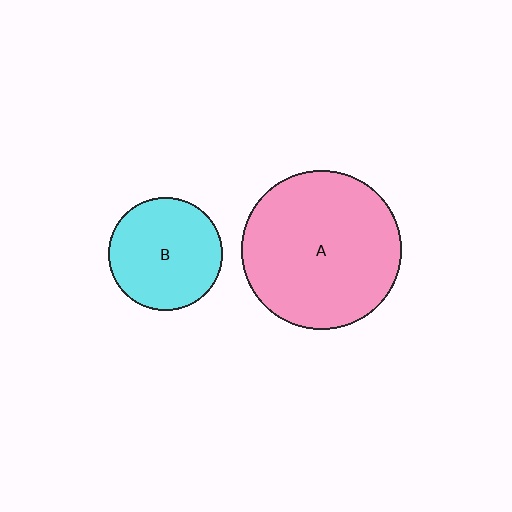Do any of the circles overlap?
No, none of the circles overlap.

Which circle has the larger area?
Circle A (pink).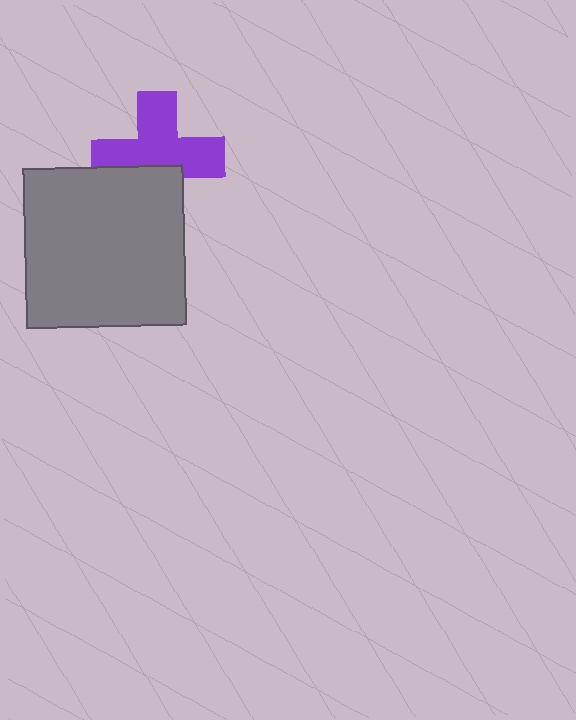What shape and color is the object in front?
The object in front is a gray square.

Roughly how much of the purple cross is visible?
Most of it is visible (roughly 66%).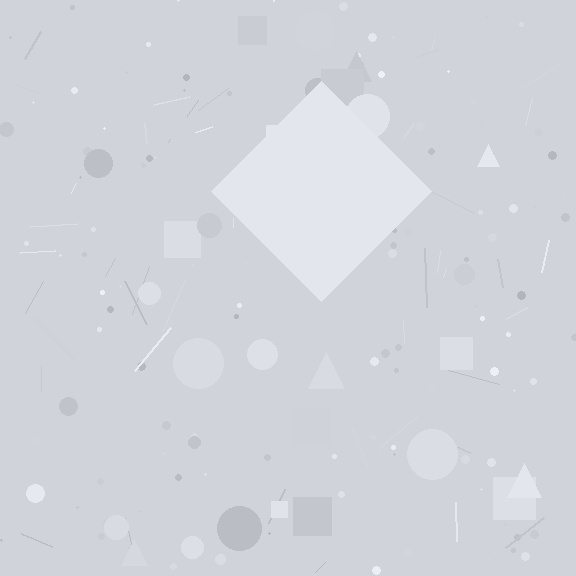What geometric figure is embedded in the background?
A diamond is embedded in the background.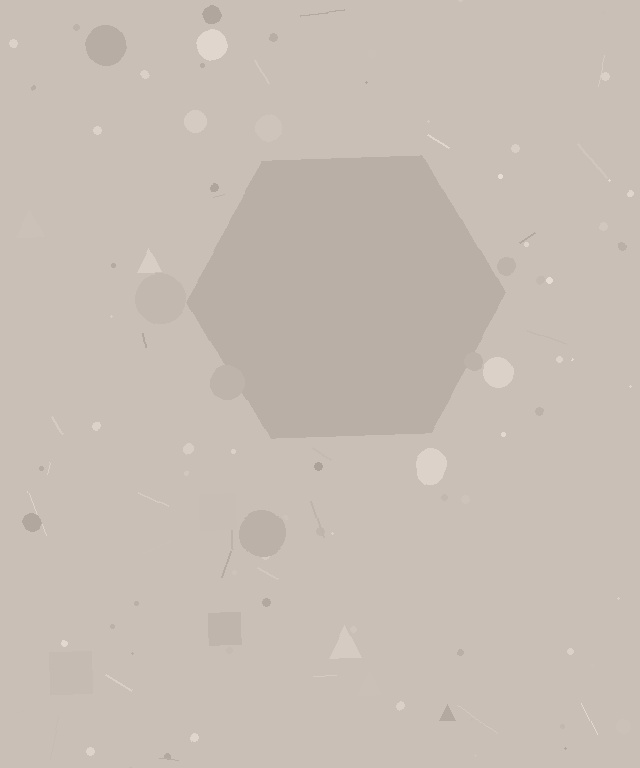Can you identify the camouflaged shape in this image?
The camouflaged shape is a hexagon.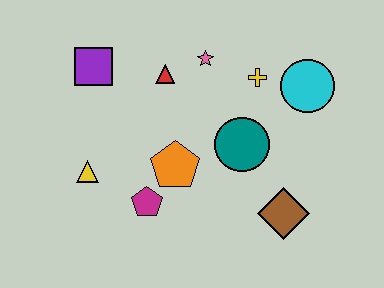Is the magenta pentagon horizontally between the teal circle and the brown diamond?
No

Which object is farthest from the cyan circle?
The yellow triangle is farthest from the cyan circle.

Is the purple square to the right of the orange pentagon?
No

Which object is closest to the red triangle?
The pink star is closest to the red triangle.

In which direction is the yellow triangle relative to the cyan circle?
The yellow triangle is to the left of the cyan circle.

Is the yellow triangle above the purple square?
No